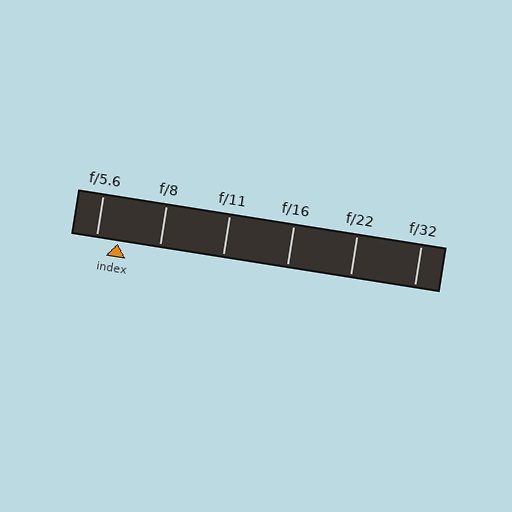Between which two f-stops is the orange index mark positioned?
The index mark is between f/5.6 and f/8.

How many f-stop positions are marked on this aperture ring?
There are 6 f-stop positions marked.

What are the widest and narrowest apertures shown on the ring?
The widest aperture shown is f/5.6 and the narrowest is f/32.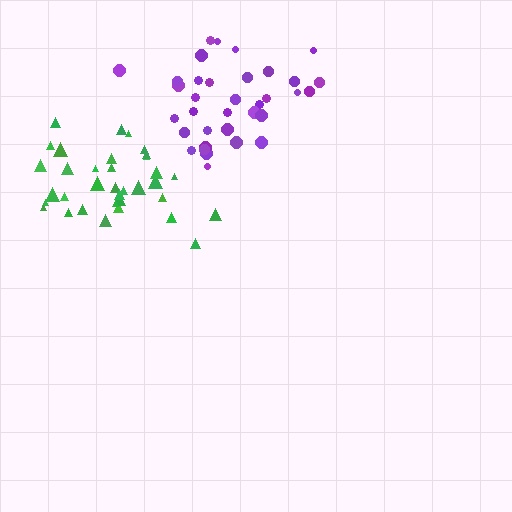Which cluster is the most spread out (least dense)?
Green.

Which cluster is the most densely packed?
Purple.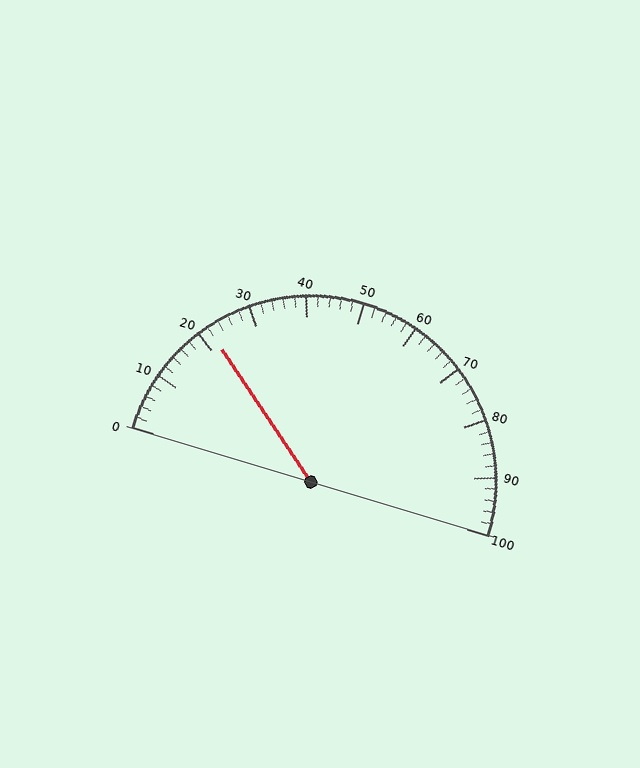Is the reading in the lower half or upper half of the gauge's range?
The reading is in the lower half of the range (0 to 100).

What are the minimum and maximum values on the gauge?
The gauge ranges from 0 to 100.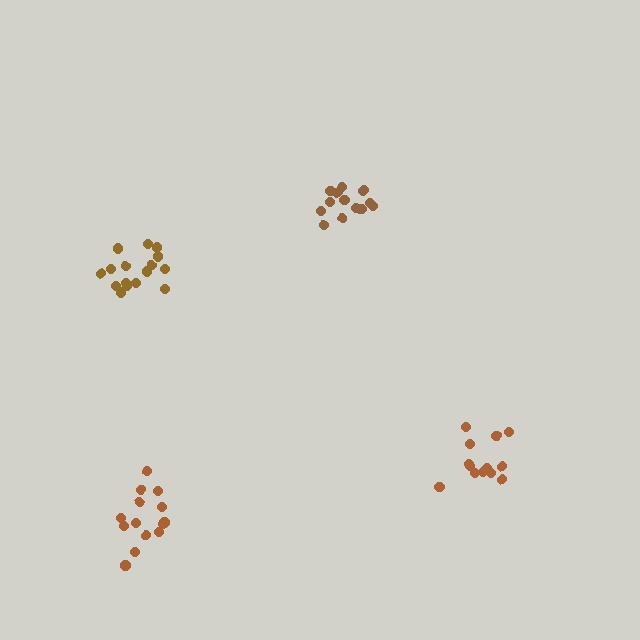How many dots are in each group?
Group 1: 17 dots, Group 2: 15 dots, Group 3: 13 dots, Group 4: 15 dots (60 total).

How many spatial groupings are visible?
There are 4 spatial groupings.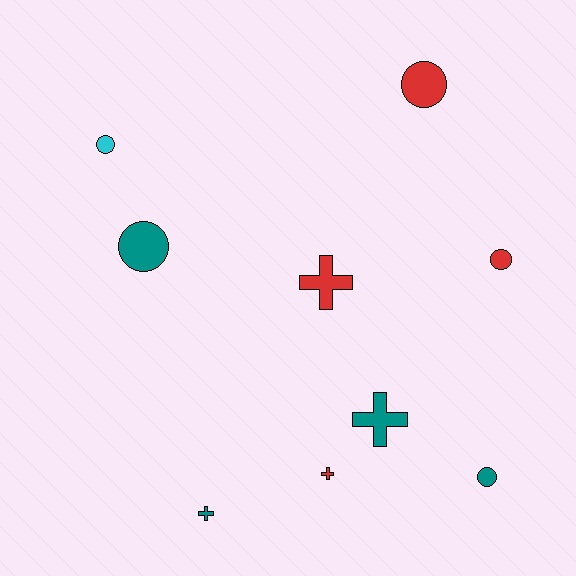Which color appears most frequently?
Teal, with 4 objects.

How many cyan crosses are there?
There are no cyan crosses.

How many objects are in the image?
There are 9 objects.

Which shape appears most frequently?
Circle, with 5 objects.